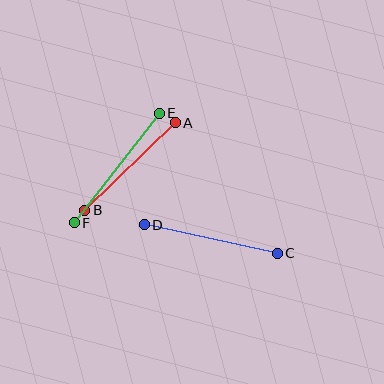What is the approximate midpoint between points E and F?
The midpoint is at approximately (117, 168) pixels.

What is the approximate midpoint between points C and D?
The midpoint is at approximately (211, 239) pixels.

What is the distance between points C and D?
The distance is approximately 136 pixels.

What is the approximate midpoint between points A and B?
The midpoint is at approximately (130, 167) pixels.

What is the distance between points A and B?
The distance is approximately 126 pixels.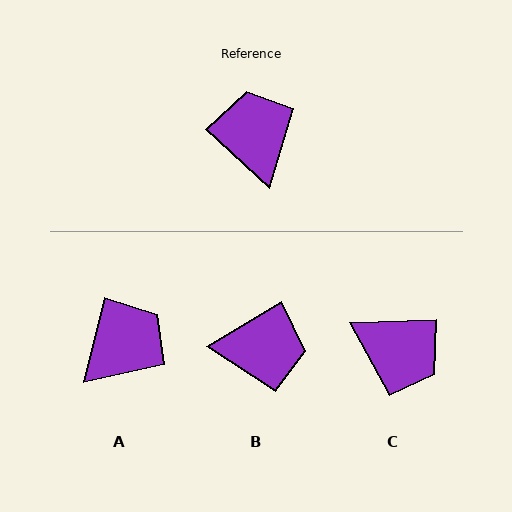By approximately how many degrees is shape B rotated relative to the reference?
Approximately 107 degrees clockwise.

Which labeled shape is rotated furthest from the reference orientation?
C, about 135 degrees away.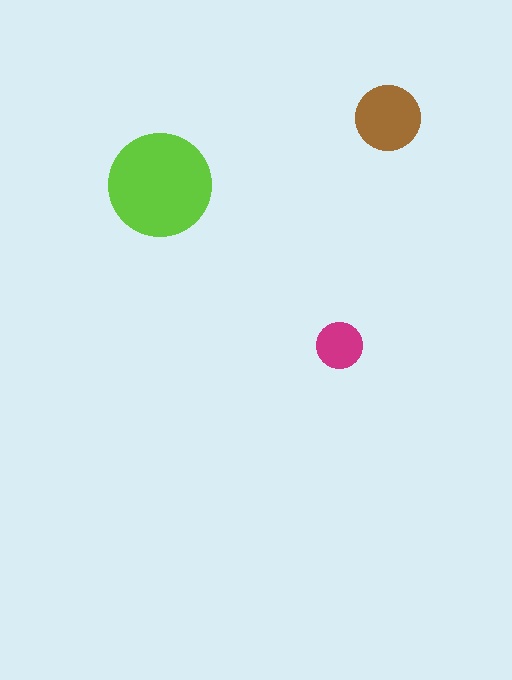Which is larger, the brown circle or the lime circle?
The lime one.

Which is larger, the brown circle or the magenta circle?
The brown one.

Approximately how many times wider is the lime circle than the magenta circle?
About 2 times wider.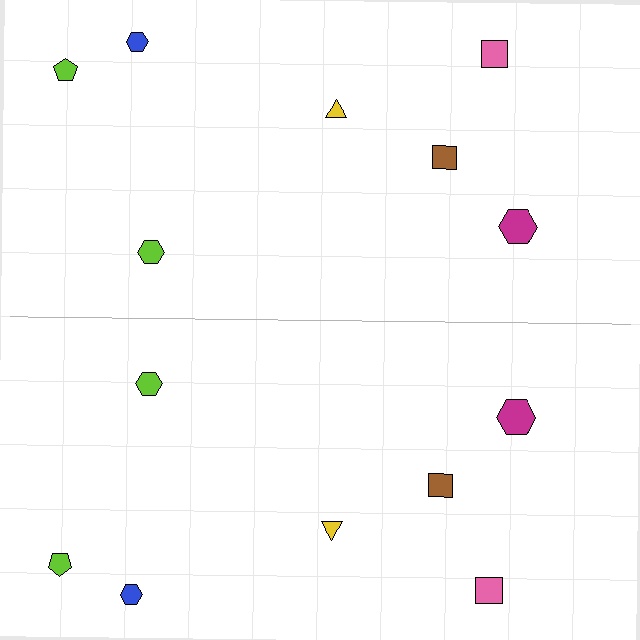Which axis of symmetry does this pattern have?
The pattern has a horizontal axis of symmetry running through the center of the image.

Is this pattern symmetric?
Yes, this pattern has bilateral (reflection) symmetry.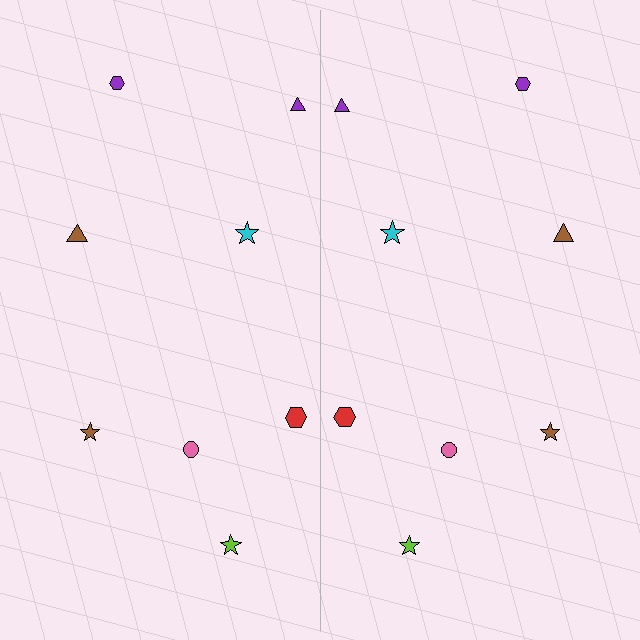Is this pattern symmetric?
Yes, this pattern has bilateral (reflection) symmetry.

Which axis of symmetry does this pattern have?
The pattern has a vertical axis of symmetry running through the center of the image.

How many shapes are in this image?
There are 16 shapes in this image.